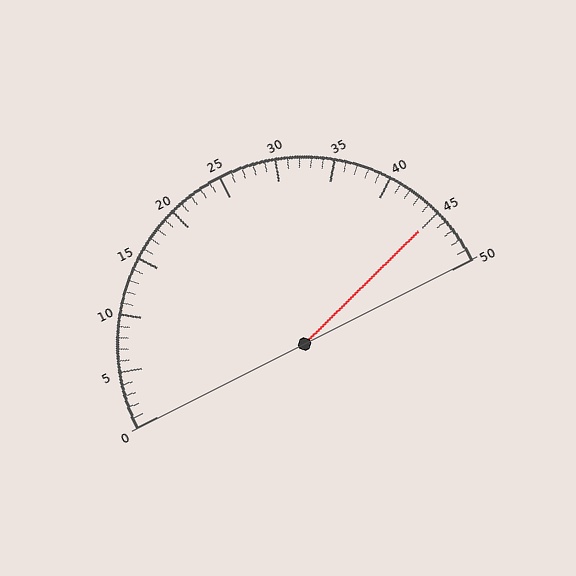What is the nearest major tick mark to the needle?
The nearest major tick mark is 45.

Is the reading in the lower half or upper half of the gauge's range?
The reading is in the upper half of the range (0 to 50).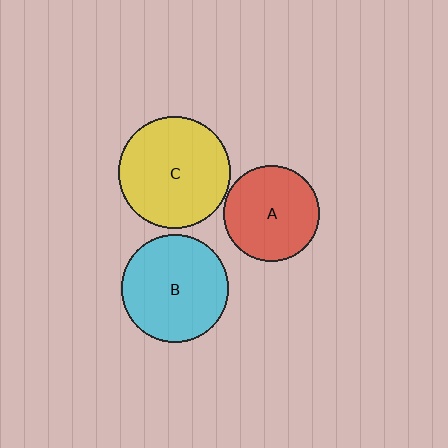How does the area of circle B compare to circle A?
Approximately 1.3 times.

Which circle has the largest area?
Circle C (yellow).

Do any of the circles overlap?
No, none of the circles overlap.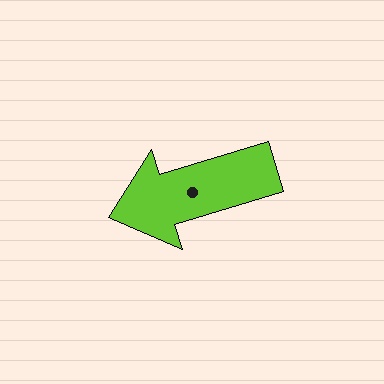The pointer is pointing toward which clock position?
Roughly 8 o'clock.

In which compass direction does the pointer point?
West.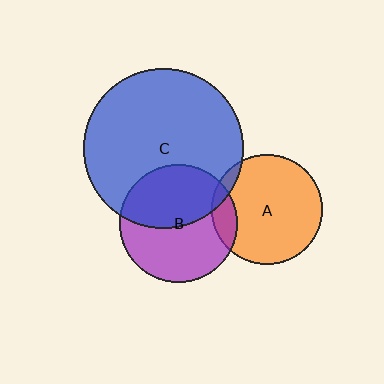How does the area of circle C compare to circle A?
Approximately 2.1 times.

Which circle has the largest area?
Circle C (blue).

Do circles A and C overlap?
Yes.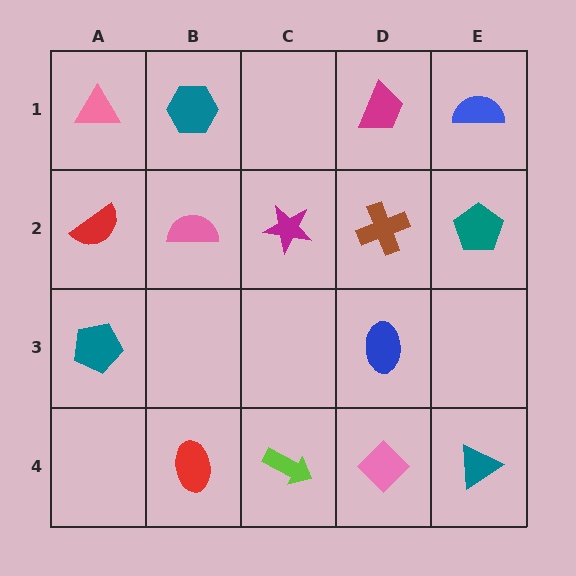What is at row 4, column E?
A teal triangle.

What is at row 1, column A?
A pink triangle.